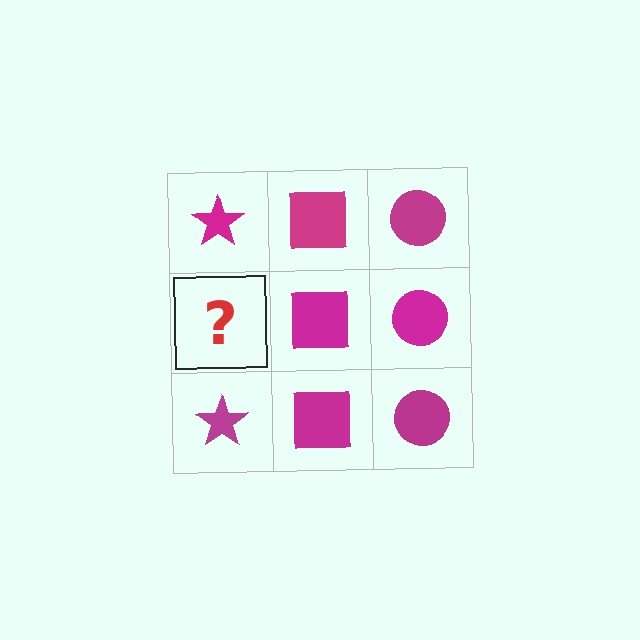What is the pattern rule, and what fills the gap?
The rule is that each column has a consistent shape. The gap should be filled with a magenta star.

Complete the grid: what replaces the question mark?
The question mark should be replaced with a magenta star.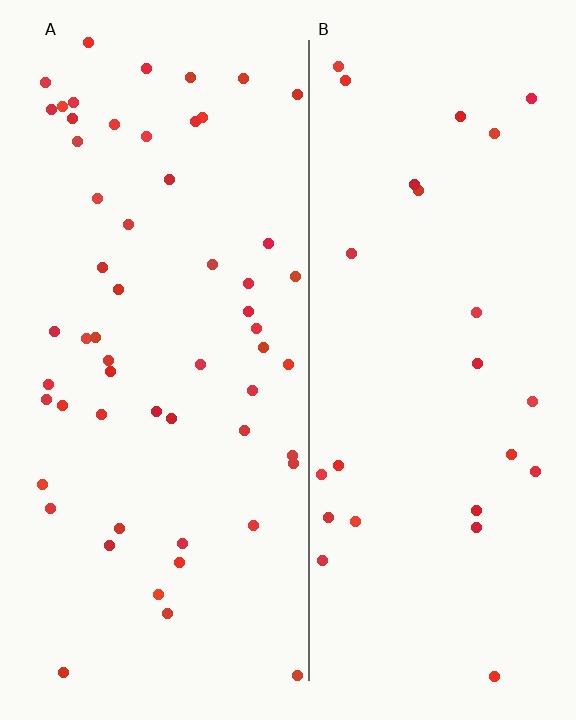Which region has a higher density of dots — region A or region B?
A (the left).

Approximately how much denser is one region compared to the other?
Approximately 2.2× — region A over region B.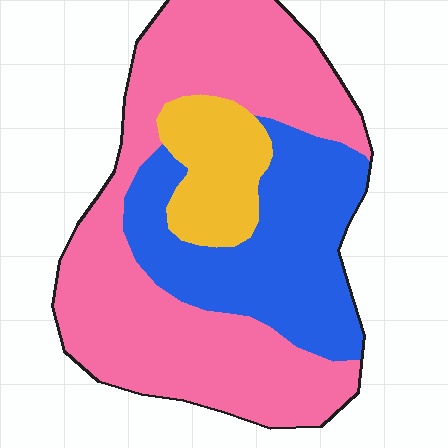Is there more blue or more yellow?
Blue.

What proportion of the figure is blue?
Blue takes up about one third (1/3) of the figure.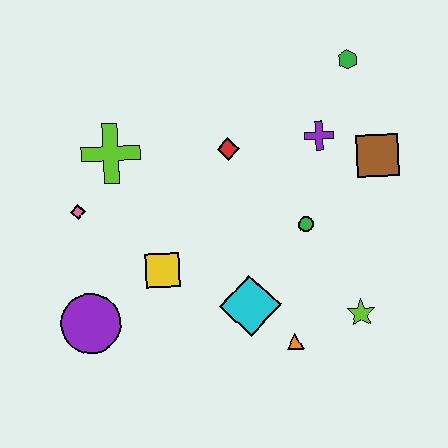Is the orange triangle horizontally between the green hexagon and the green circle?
No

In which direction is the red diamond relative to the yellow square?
The red diamond is above the yellow square.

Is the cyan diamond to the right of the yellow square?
Yes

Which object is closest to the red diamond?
The purple cross is closest to the red diamond.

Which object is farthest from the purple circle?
The green hexagon is farthest from the purple circle.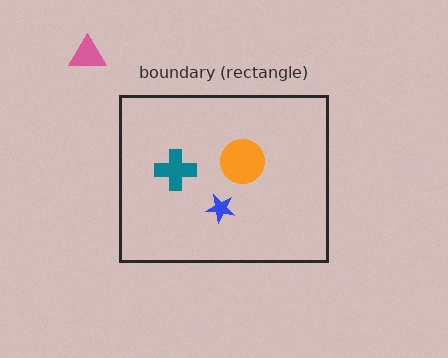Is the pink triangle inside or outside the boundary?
Outside.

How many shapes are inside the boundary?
3 inside, 1 outside.